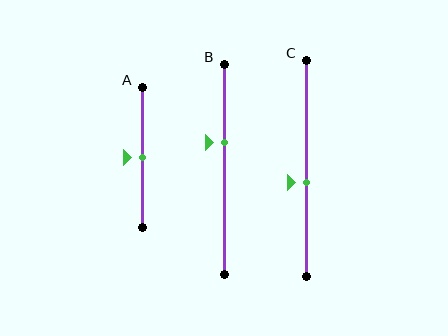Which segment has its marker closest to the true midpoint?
Segment A has its marker closest to the true midpoint.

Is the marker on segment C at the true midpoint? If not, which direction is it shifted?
No, the marker on segment C is shifted downward by about 7% of the segment length.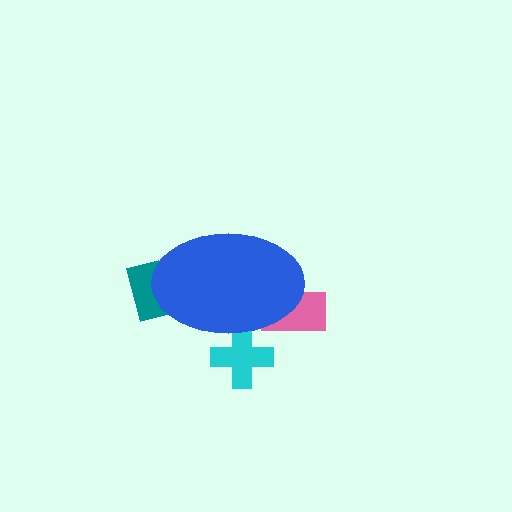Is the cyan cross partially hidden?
Yes, the cyan cross is partially hidden behind the blue ellipse.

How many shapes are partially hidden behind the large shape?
3 shapes are partially hidden.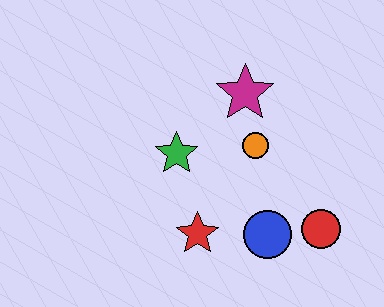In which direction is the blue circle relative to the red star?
The blue circle is to the right of the red star.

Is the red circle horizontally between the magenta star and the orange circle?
No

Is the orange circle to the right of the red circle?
No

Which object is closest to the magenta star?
The orange circle is closest to the magenta star.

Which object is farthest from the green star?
The red circle is farthest from the green star.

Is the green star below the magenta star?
Yes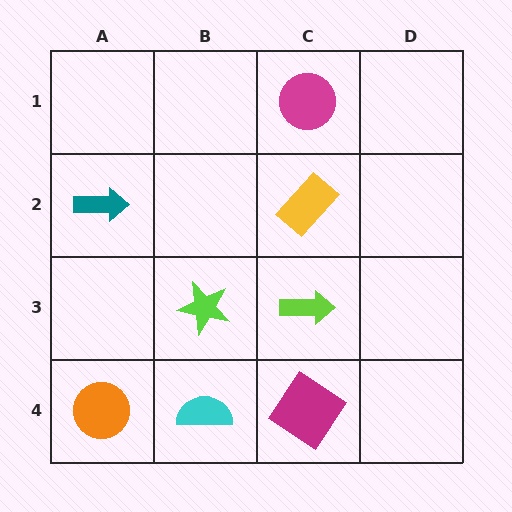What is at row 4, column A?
An orange circle.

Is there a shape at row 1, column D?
No, that cell is empty.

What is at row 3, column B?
A lime star.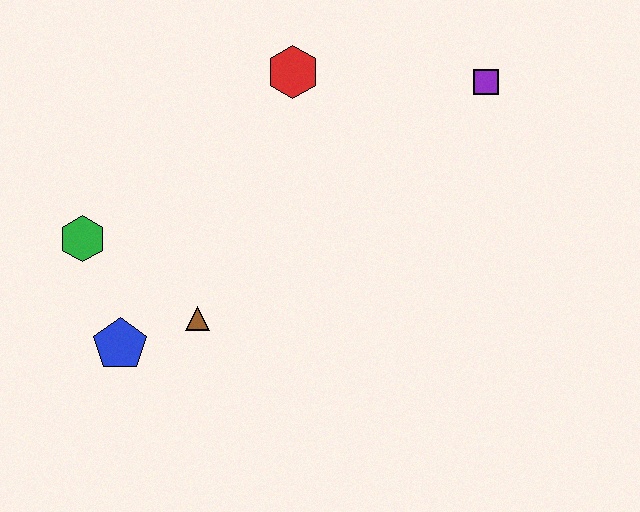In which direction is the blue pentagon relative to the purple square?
The blue pentagon is to the left of the purple square.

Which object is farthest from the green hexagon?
The purple square is farthest from the green hexagon.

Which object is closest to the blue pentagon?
The brown triangle is closest to the blue pentagon.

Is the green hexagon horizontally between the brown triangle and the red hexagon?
No